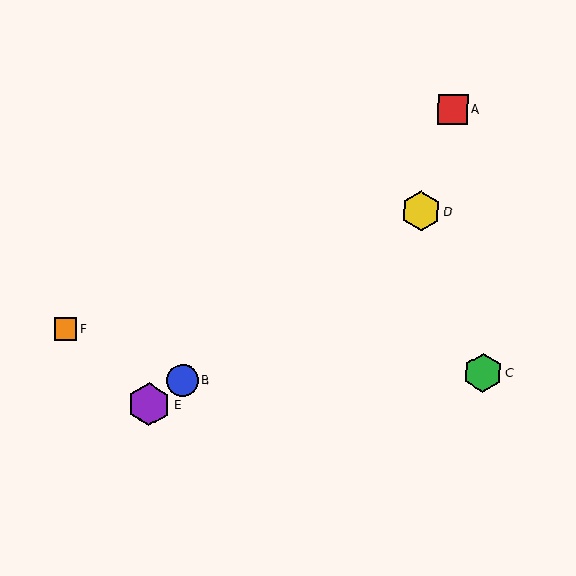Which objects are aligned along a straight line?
Objects B, D, E are aligned along a straight line.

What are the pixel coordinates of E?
Object E is at (149, 404).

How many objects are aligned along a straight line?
3 objects (B, D, E) are aligned along a straight line.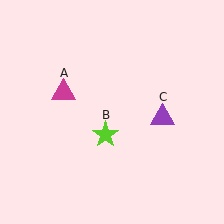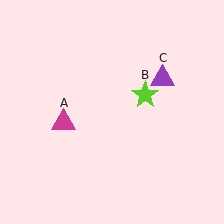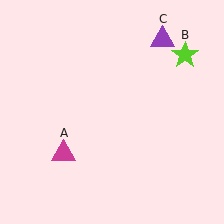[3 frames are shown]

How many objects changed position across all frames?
3 objects changed position: magenta triangle (object A), lime star (object B), purple triangle (object C).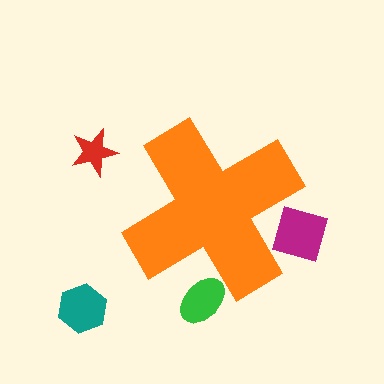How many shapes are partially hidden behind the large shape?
2 shapes are partially hidden.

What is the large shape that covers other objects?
An orange cross.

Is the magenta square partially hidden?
Yes, the magenta square is partially hidden behind the orange cross.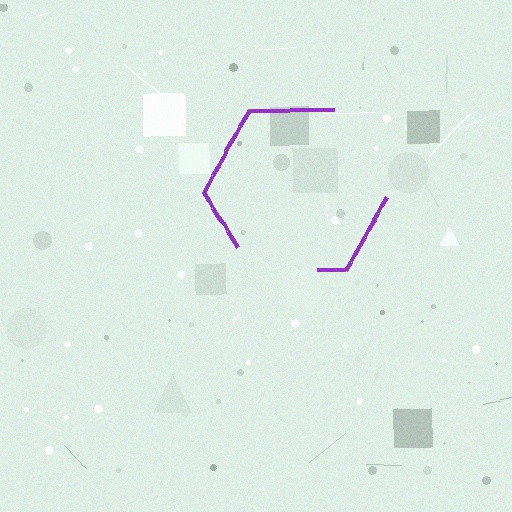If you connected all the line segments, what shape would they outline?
They would outline a hexagon.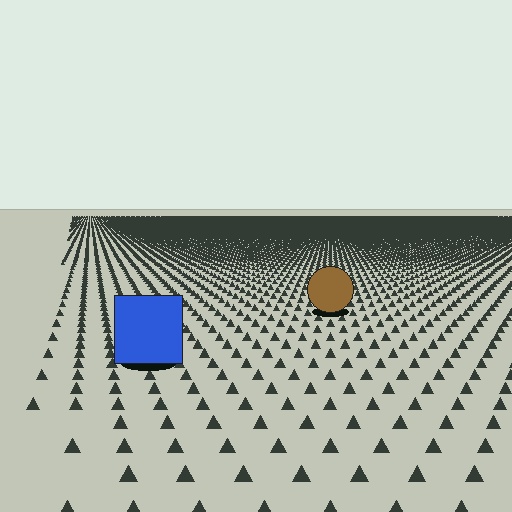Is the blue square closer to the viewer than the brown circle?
Yes. The blue square is closer — you can tell from the texture gradient: the ground texture is coarser near it.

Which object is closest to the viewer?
The blue square is closest. The texture marks near it are larger and more spread out.